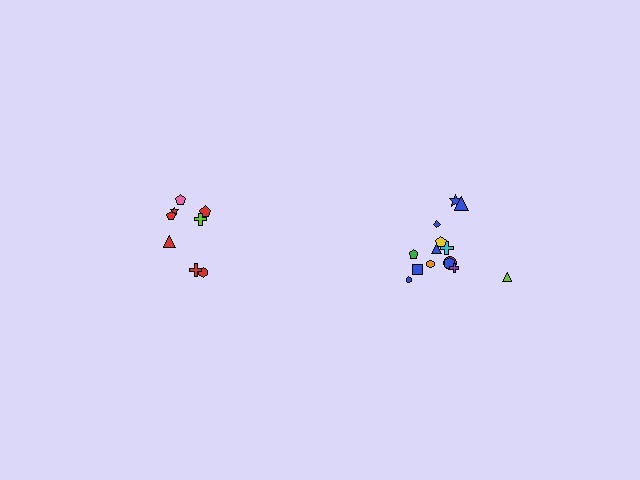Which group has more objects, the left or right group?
The right group.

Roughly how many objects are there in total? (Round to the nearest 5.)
Roughly 25 objects in total.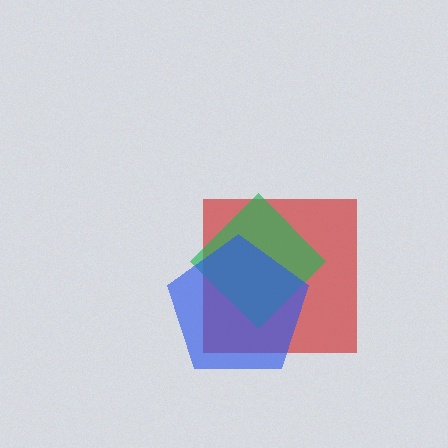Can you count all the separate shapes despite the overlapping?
Yes, there are 3 separate shapes.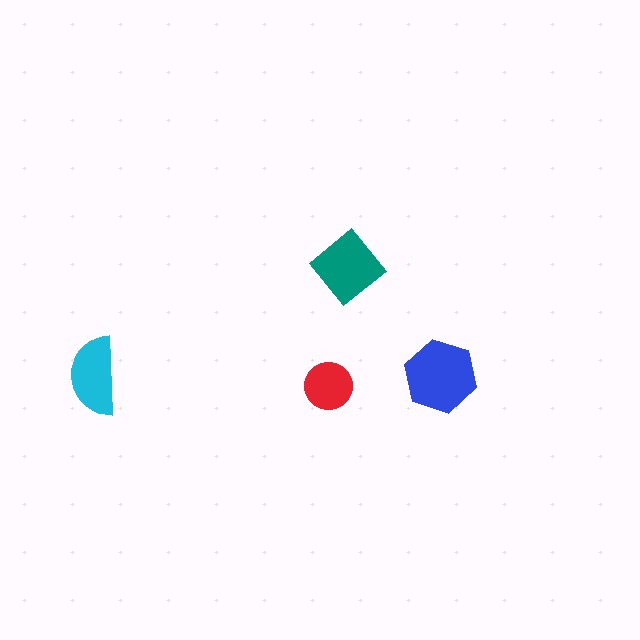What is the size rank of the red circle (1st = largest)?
4th.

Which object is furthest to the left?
The cyan semicircle is leftmost.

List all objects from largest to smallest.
The blue hexagon, the teal diamond, the cyan semicircle, the red circle.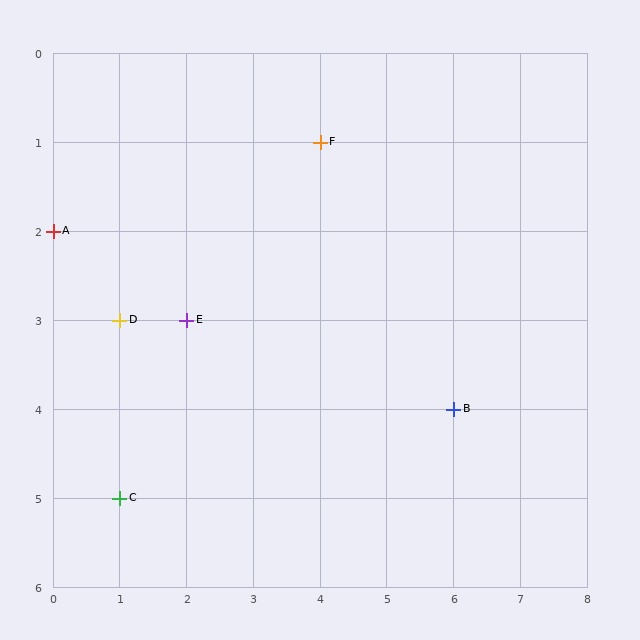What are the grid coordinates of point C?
Point C is at grid coordinates (1, 5).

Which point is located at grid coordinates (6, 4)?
Point B is at (6, 4).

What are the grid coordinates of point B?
Point B is at grid coordinates (6, 4).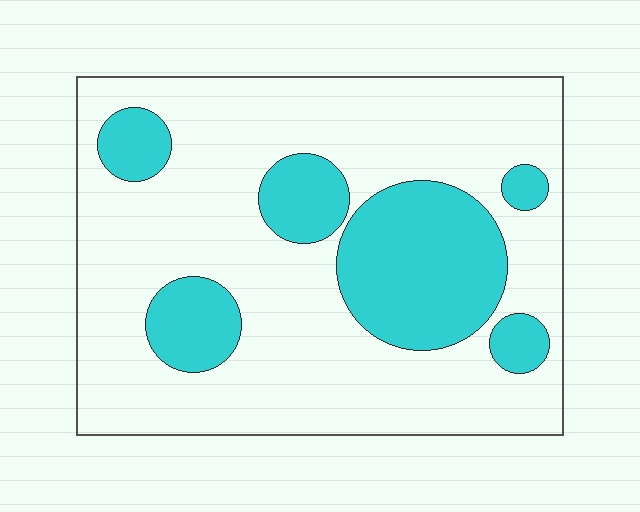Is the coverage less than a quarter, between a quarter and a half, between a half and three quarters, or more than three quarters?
Between a quarter and a half.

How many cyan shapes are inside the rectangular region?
6.